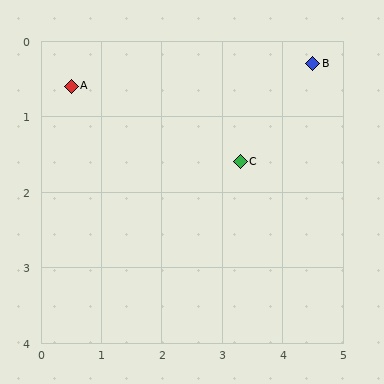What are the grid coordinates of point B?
Point B is at approximately (4.5, 0.3).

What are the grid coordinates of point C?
Point C is at approximately (3.3, 1.6).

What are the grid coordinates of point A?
Point A is at approximately (0.5, 0.6).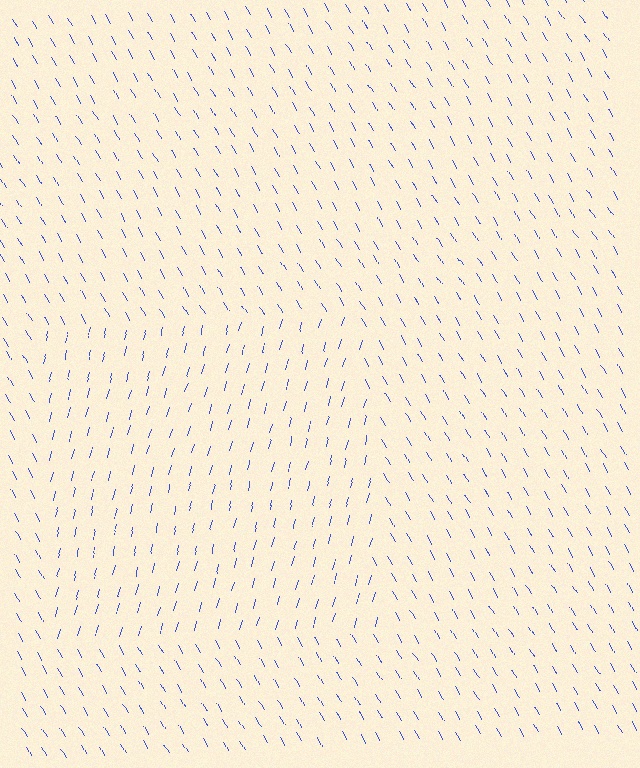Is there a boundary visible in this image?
Yes, there is a texture boundary formed by a change in line orientation.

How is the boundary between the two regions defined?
The boundary is defined purely by a change in line orientation (approximately 45 degrees difference). All lines are the same color and thickness.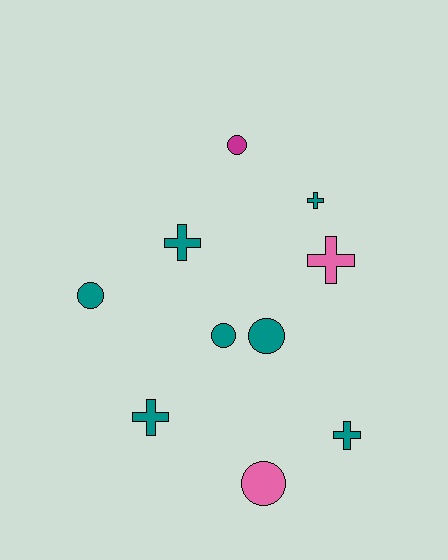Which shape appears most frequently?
Cross, with 5 objects.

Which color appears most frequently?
Teal, with 7 objects.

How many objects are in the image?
There are 10 objects.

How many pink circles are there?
There is 1 pink circle.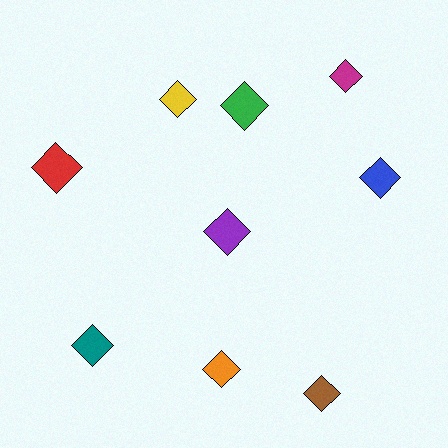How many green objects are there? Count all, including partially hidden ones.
There is 1 green object.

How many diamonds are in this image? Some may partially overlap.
There are 9 diamonds.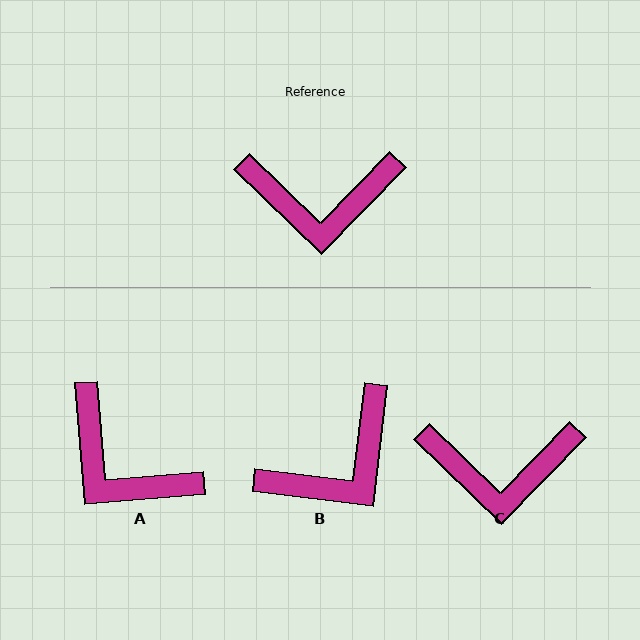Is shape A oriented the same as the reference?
No, it is off by about 41 degrees.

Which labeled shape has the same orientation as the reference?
C.